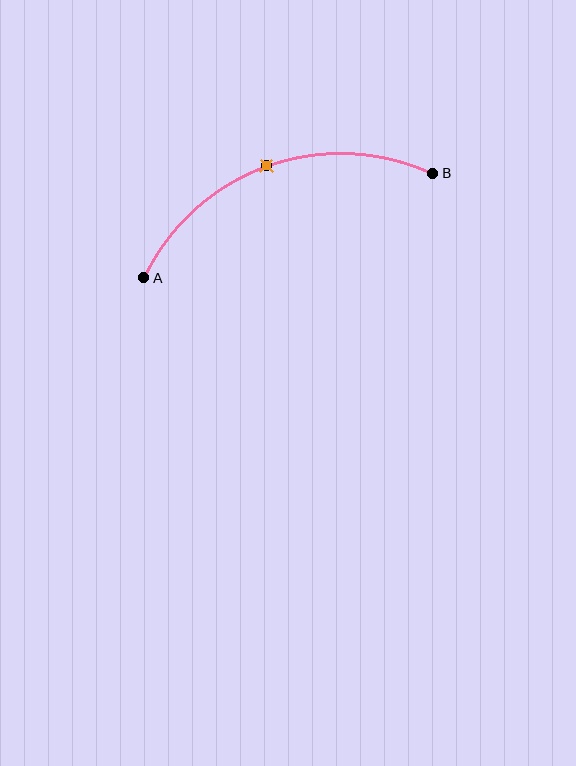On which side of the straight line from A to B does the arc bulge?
The arc bulges above the straight line connecting A and B.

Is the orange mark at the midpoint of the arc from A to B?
Yes. The orange mark lies on the arc at equal arc-length from both A and B — it is the arc midpoint.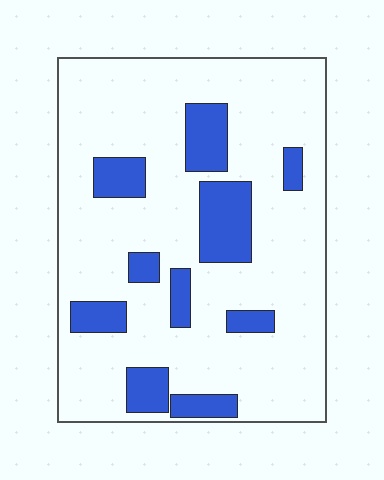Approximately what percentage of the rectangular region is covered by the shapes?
Approximately 20%.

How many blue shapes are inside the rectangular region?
10.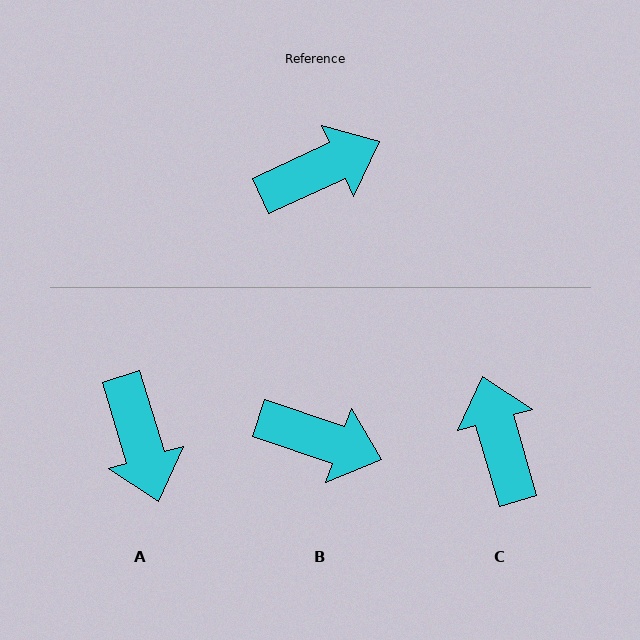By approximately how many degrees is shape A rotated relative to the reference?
Approximately 98 degrees clockwise.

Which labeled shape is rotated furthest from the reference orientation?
A, about 98 degrees away.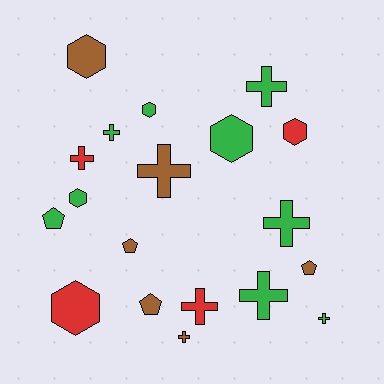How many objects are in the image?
There are 19 objects.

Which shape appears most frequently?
Cross, with 9 objects.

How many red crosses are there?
There are 2 red crosses.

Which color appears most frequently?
Green, with 9 objects.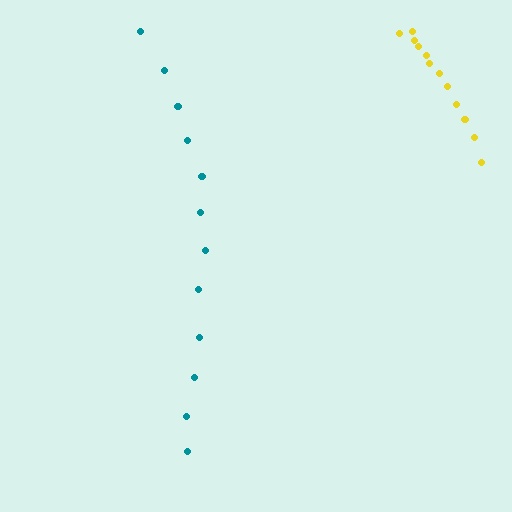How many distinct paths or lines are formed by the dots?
There are 2 distinct paths.